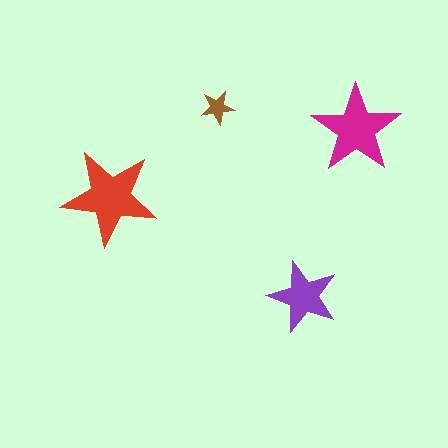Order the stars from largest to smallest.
the red one, the magenta one, the purple one, the brown one.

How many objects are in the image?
There are 4 objects in the image.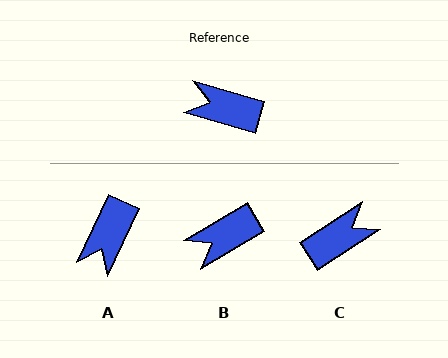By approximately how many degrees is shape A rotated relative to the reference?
Approximately 81 degrees counter-clockwise.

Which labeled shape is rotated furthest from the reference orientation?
C, about 131 degrees away.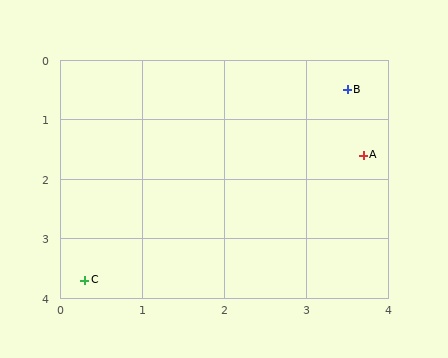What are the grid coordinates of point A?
Point A is at approximately (3.7, 1.6).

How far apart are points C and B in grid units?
Points C and B are about 4.5 grid units apart.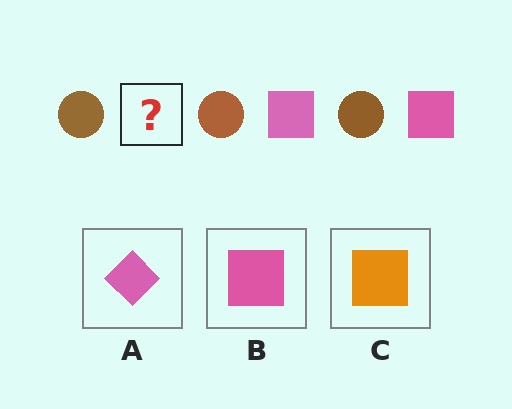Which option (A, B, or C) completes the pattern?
B.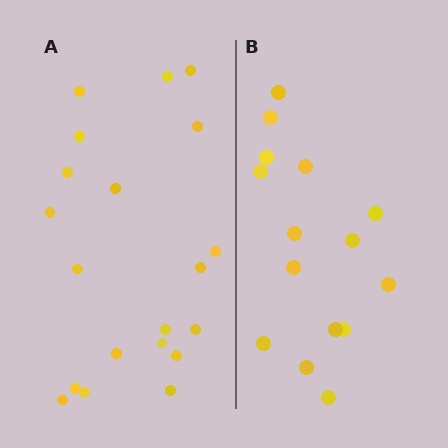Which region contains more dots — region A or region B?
Region A (the left region) has more dots.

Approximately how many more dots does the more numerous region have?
Region A has about 5 more dots than region B.